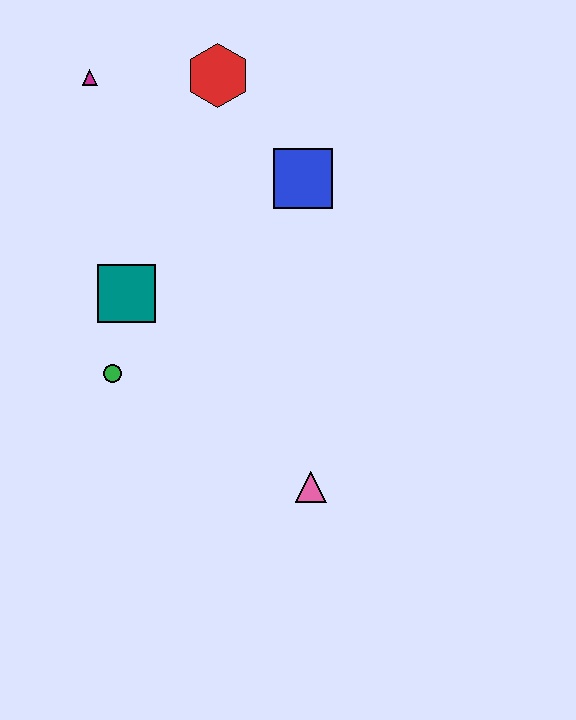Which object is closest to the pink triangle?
The green circle is closest to the pink triangle.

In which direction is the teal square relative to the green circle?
The teal square is above the green circle.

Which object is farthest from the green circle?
The red hexagon is farthest from the green circle.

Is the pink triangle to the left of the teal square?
No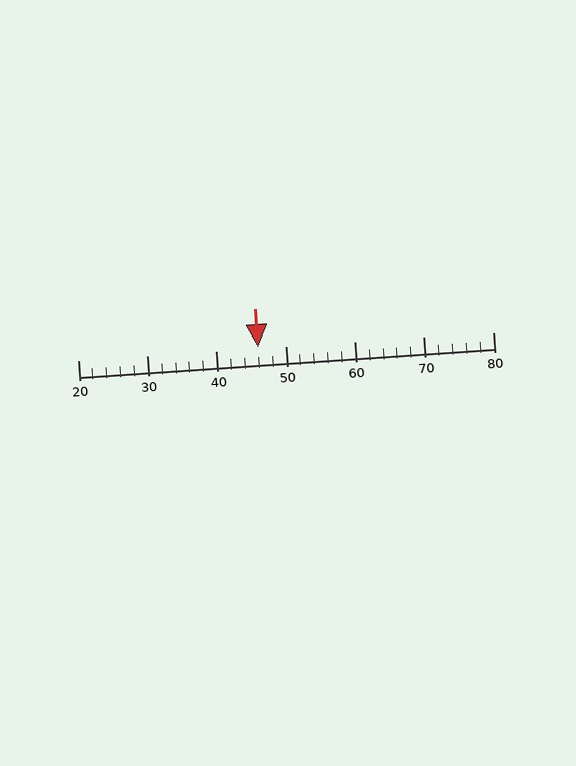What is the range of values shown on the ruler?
The ruler shows values from 20 to 80.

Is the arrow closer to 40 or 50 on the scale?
The arrow is closer to 50.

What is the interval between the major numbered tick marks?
The major tick marks are spaced 10 units apart.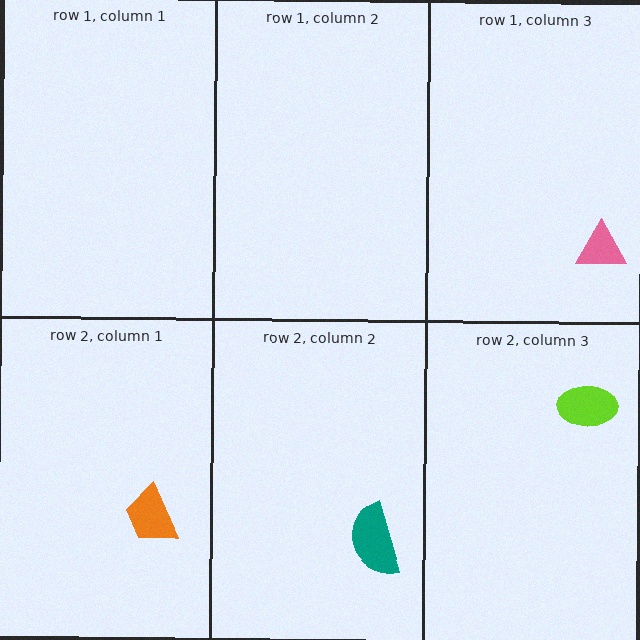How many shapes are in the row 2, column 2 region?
1.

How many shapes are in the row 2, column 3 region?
1.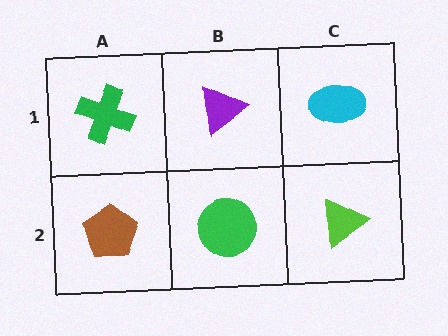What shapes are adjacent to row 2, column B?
A purple triangle (row 1, column B), a brown pentagon (row 2, column A), a lime triangle (row 2, column C).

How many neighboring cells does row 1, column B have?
3.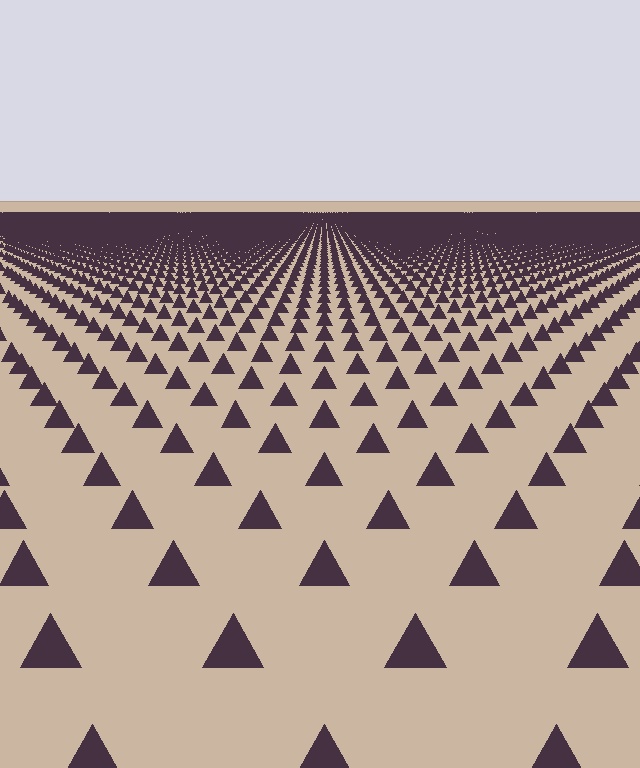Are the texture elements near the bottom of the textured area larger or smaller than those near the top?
Larger. Near the bottom, elements are closer to the viewer and appear at a bigger on-screen size.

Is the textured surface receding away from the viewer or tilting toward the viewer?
The surface is receding away from the viewer. Texture elements get smaller and denser toward the top.